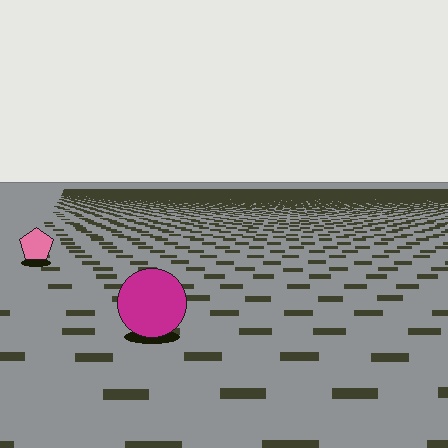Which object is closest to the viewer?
The magenta circle is closest. The texture marks near it are larger and more spread out.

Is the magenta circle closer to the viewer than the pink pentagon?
Yes. The magenta circle is closer — you can tell from the texture gradient: the ground texture is coarser near it.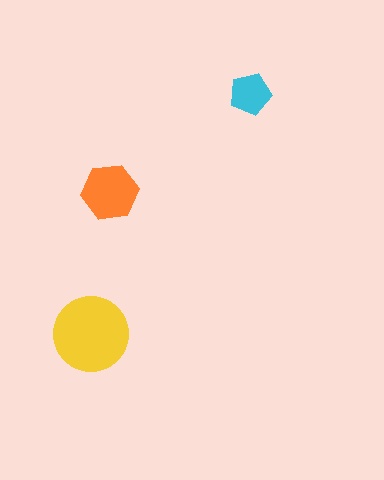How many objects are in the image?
There are 3 objects in the image.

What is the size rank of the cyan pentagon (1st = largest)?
3rd.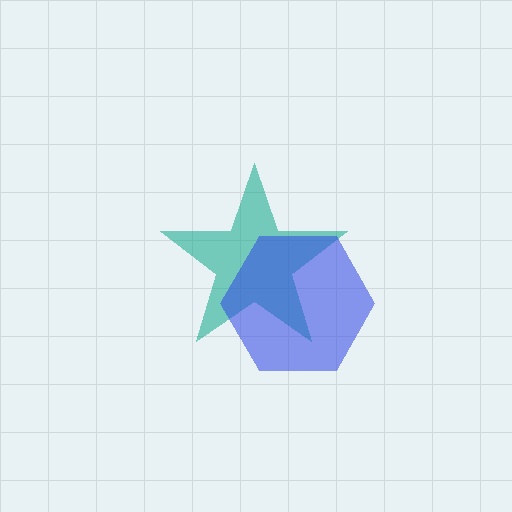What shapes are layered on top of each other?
The layered shapes are: a teal star, a blue hexagon.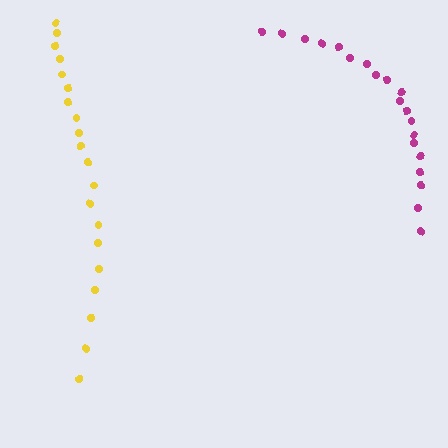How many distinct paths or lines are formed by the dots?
There are 2 distinct paths.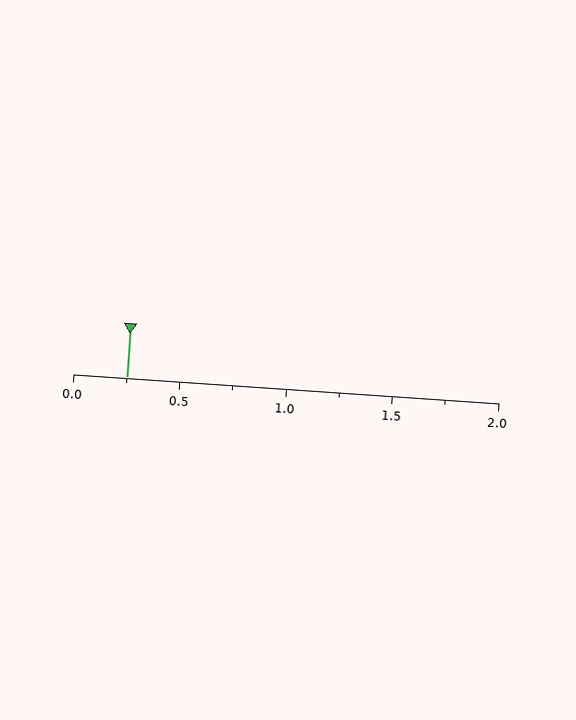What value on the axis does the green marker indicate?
The marker indicates approximately 0.25.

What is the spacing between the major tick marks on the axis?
The major ticks are spaced 0.5 apart.